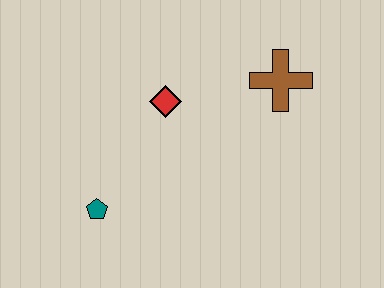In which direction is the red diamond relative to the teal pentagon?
The red diamond is above the teal pentagon.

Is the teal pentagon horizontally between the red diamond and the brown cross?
No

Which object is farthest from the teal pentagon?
The brown cross is farthest from the teal pentagon.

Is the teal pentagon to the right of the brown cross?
No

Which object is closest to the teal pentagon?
The red diamond is closest to the teal pentagon.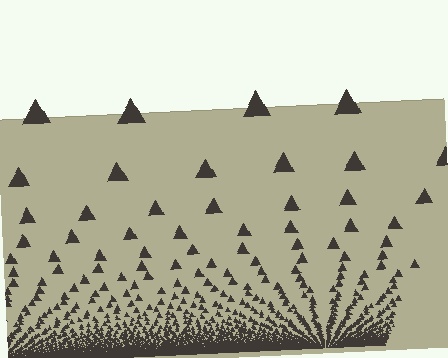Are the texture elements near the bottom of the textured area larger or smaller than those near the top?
Smaller. The gradient is inverted — elements near the bottom are smaller and denser.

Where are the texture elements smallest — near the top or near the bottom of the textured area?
Near the bottom.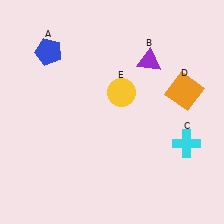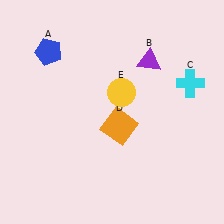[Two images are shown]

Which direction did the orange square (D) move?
The orange square (D) moved left.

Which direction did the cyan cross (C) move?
The cyan cross (C) moved up.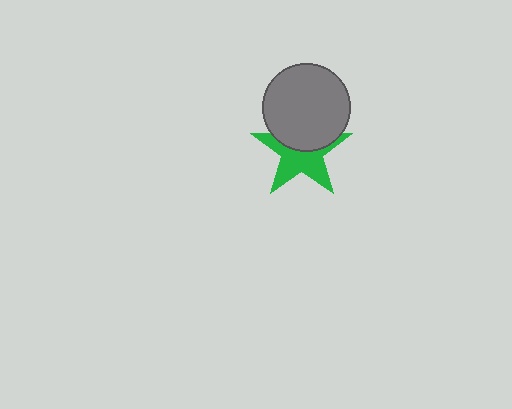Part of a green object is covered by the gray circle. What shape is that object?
It is a star.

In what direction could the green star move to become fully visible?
The green star could move down. That would shift it out from behind the gray circle entirely.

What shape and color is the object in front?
The object in front is a gray circle.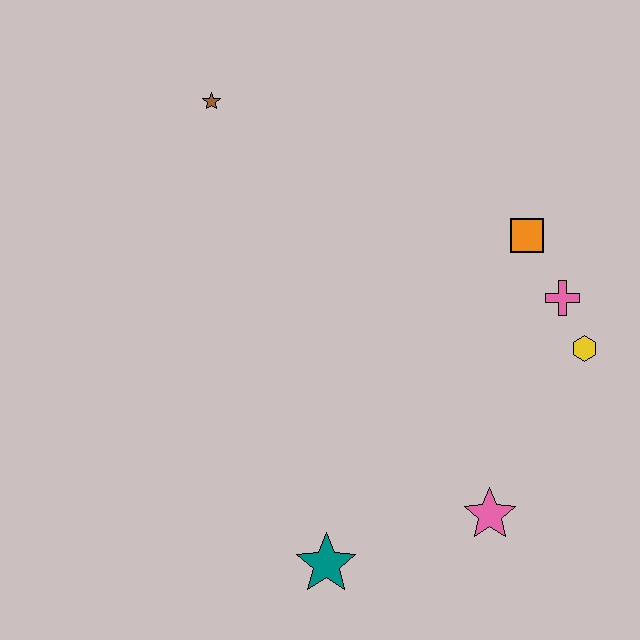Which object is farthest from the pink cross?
The brown star is farthest from the pink cross.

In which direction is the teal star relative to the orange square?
The teal star is below the orange square.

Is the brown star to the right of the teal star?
No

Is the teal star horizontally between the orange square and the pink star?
No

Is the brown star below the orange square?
No